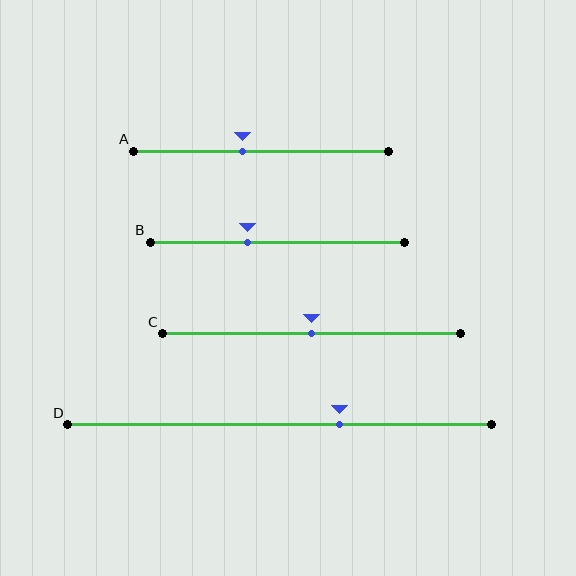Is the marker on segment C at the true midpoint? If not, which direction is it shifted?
Yes, the marker on segment C is at the true midpoint.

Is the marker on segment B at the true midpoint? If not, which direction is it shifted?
No, the marker on segment B is shifted to the left by about 12% of the segment length.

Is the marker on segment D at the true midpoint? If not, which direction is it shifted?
No, the marker on segment D is shifted to the right by about 14% of the segment length.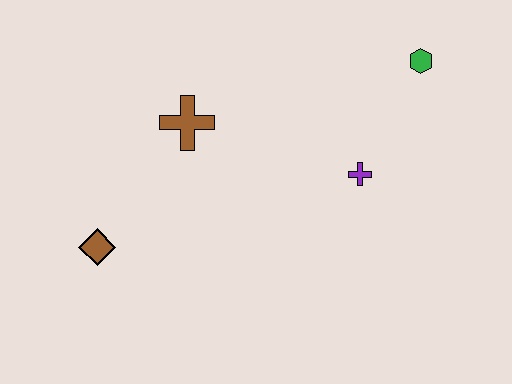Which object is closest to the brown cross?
The brown diamond is closest to the brown cross.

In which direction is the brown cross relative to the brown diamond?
The brown cross is above the brown diamond.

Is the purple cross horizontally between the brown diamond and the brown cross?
No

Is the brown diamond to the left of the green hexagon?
Yes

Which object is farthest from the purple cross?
The brown diamond is farthest from the purple cross.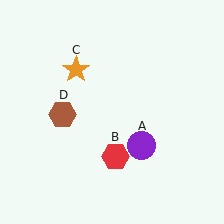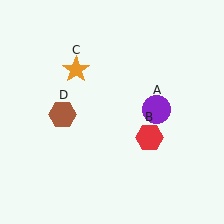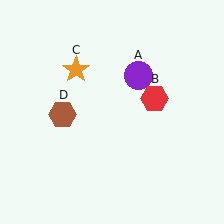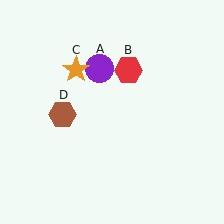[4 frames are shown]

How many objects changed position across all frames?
2 objects changed position: purple circle (object A), red hexagon (object B).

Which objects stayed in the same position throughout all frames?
Orange star (object C) and brown hexagon (object D) remained stationary.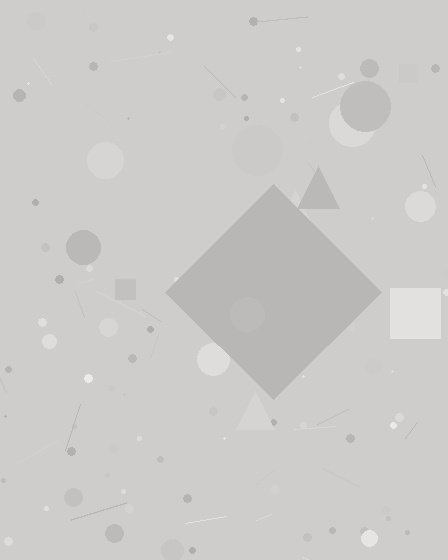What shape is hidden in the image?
A diamond is hidden in the image.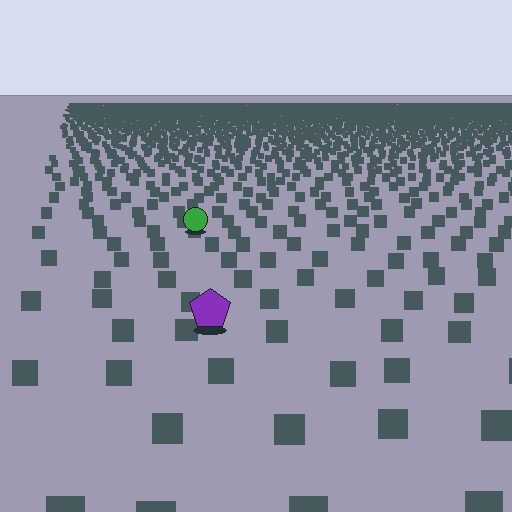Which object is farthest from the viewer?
The green circle is farthest from the viewer. It appears smaller and the ground texture around it is denser.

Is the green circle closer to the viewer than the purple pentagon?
No. The purple pentagon is closer — you can tell from the texture gradient: the ground texture is coarser near it.